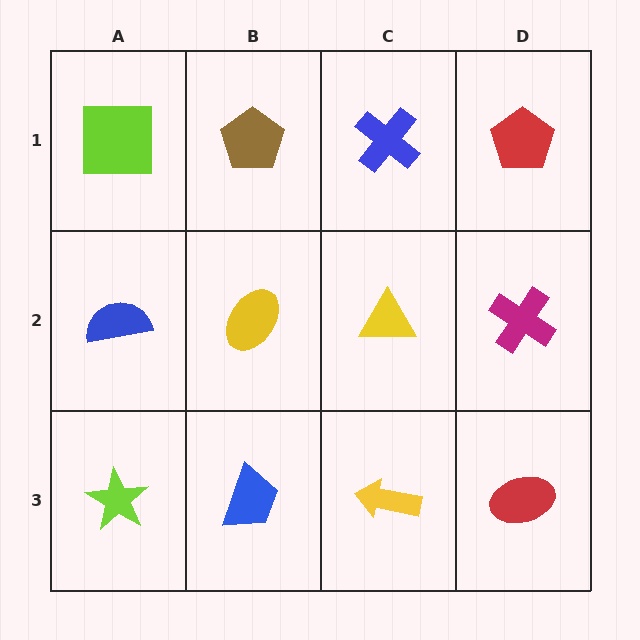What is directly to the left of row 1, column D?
A blue cross.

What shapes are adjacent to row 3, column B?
A yellow ellipse (row 2, column B), a lime star (row 3, column A), a yellow arrow (row 3, column C).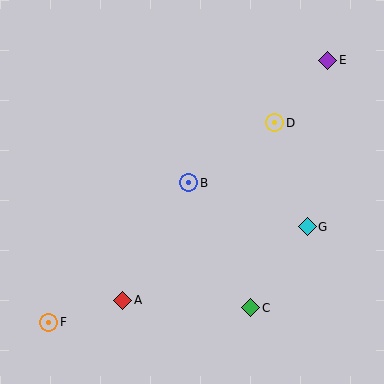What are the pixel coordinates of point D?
Point D is at (275, 123).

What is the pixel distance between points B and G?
The distance between B and G is 127 pixels.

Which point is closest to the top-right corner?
Point E is closest to the top-right corner.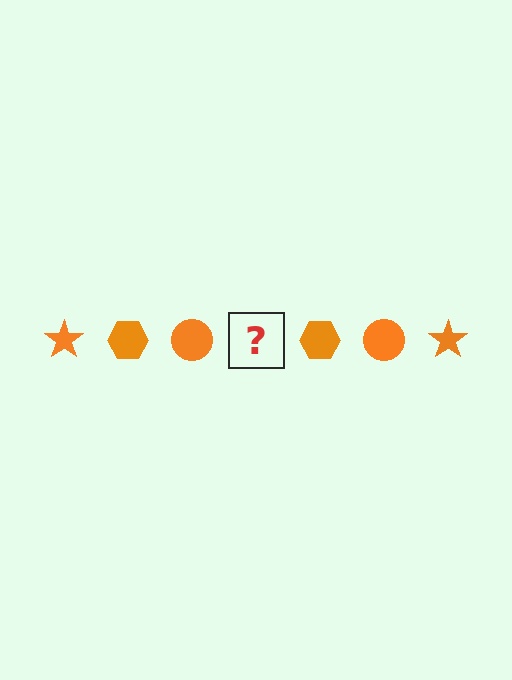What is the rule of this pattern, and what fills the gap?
The rule is that the pattern cycles through star, hexagon, circle shapes in orange. The gap should be filled with an orange star.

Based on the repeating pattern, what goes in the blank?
The blank should be an orange star.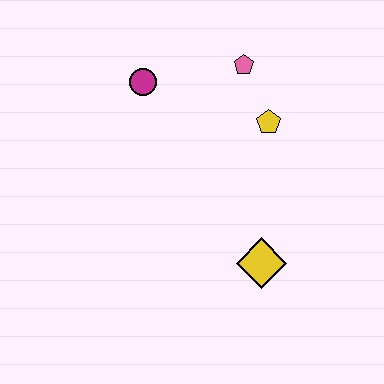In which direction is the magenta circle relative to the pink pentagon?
The magenta circle is to the left of the pink pentagon.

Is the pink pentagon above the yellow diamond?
Yes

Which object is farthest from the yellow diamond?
The magenta circle is farthest from the yellow diamond.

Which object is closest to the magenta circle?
The pink pentagon is closest to the magenta circle.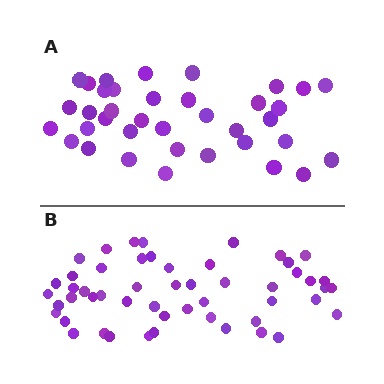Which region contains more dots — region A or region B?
Region B (the bottom region) has more dots.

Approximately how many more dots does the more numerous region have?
Region B has approximately 15 more dots than region A.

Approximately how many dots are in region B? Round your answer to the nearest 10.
About 50 dots. (The exact count is 52, which rounds to 50.)